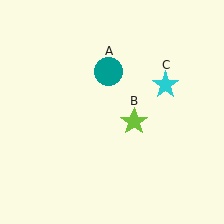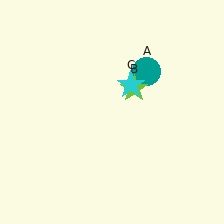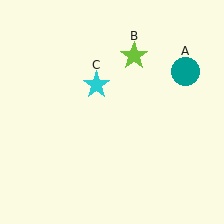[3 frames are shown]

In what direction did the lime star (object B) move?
The lime star (object B) moved up.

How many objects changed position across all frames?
3 objects changed position: teal circle (object A), lime star (object B), cyan star (object C).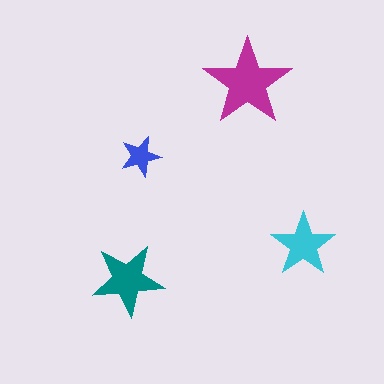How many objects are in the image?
There are 4 objects in the image.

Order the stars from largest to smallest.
the magenta one, the teal one, the cyan one, the blue one.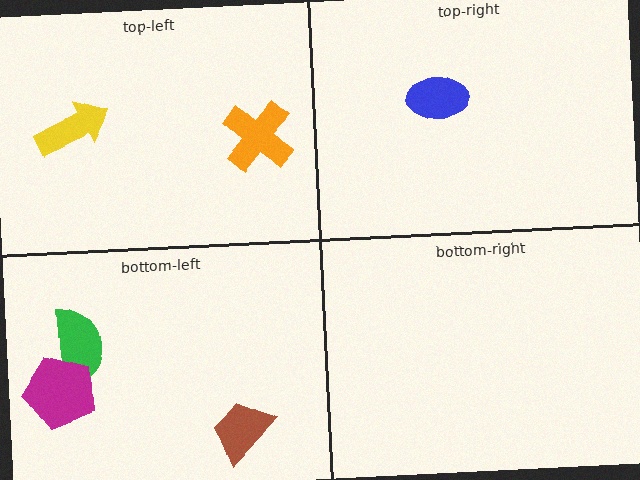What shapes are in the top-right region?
The blue ellipse.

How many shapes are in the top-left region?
2.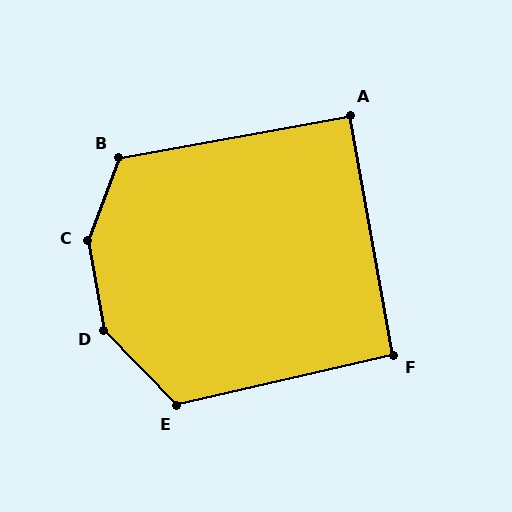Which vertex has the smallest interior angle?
A, at approximately 90 degrees.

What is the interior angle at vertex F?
Approximately 93 degrees (approximately right).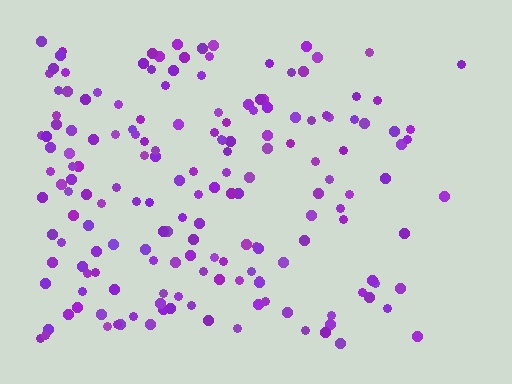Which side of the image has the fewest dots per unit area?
The right.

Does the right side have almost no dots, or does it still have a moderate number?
Still a moderate number, just noticeably fewer than the left.